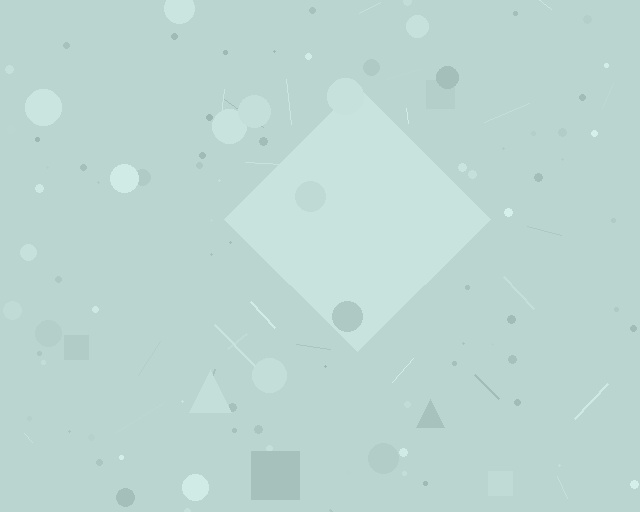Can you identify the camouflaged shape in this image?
The camouflaged shape is a diamond.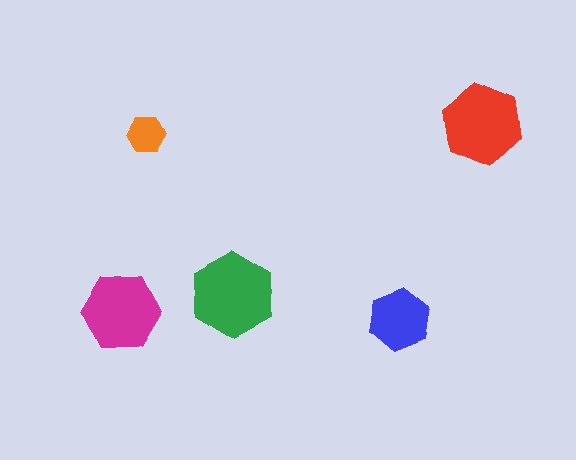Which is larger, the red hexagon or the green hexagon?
The green one.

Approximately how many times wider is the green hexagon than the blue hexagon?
About 1.5 times wider.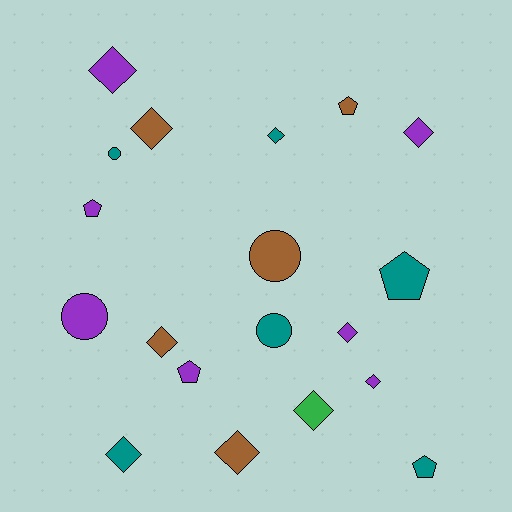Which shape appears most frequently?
Diamond, with 10 objects.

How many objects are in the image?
There are 19 objects.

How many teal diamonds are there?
There are 2 teal diamonds.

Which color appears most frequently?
Purple, with 7 objects.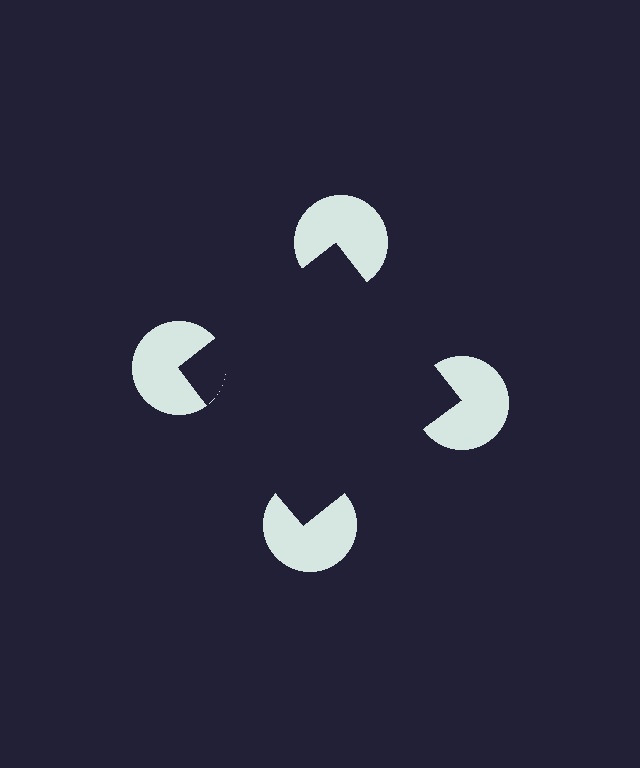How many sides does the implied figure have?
4 sides.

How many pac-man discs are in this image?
There are 4 — one at each vertex of the illusory square.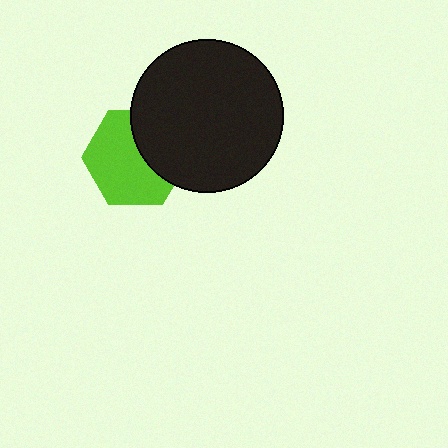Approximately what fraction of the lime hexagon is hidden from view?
Roughly 36% of the lime hexagon is hidden behind the black circle.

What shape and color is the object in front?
The object in front is a black circle.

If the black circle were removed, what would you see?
You would see the complete lime hexagon.